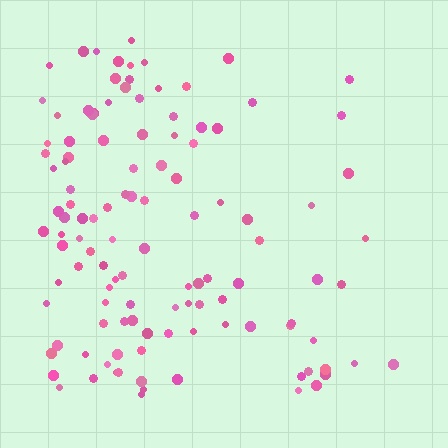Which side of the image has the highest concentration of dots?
The left.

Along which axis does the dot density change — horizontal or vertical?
Horizontal.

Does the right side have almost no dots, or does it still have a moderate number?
Still a moderate number, just noticeably fewer than the left.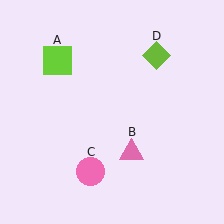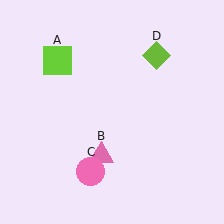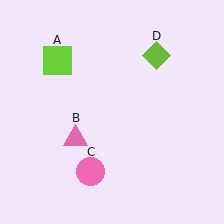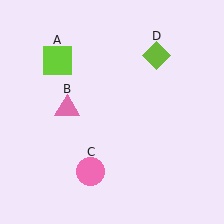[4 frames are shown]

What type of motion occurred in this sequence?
The pink triangle (object B) rotated clockwise around the center of the scene.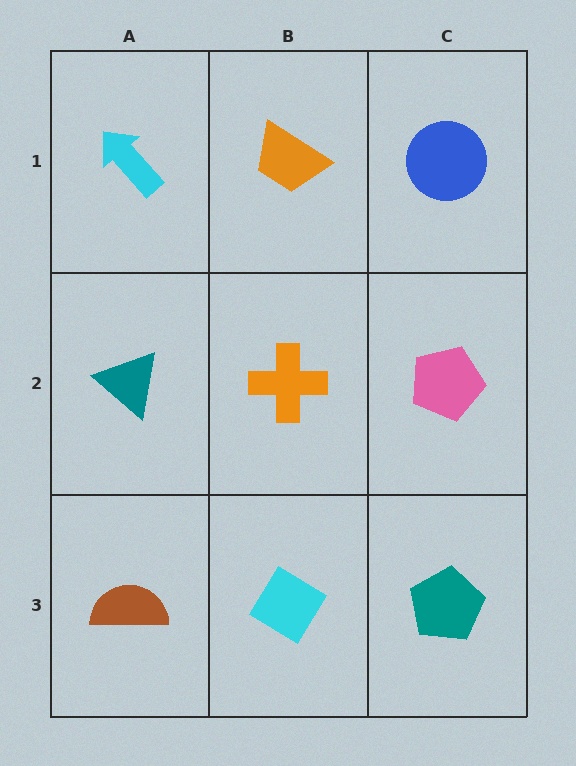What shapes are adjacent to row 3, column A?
A teal triangle (row 2, column A), a cyan diamond (row 3, column B).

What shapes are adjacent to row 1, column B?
An orange cross (row 2, column B), a cyan arrow (row 1, column A), a blue circle (row 1, column C).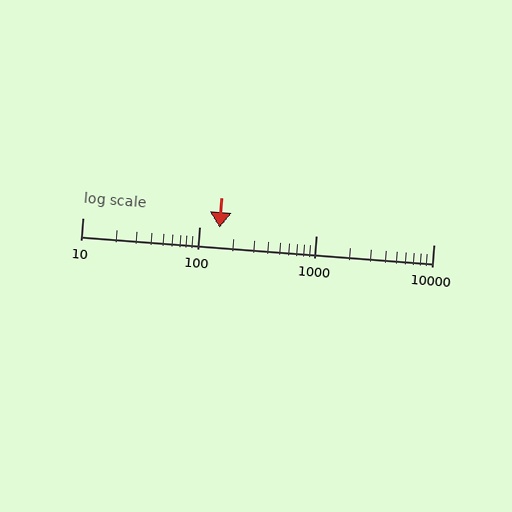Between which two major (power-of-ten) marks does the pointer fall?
The pointer is between 100 and 1000.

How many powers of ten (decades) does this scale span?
The scale spans 3 decades, from 10 to 10000.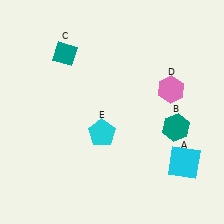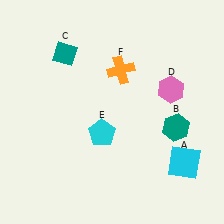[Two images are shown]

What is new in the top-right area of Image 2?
An orange cross (F) was added in the top-right area of Image 2.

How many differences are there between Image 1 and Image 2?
There is 1 difference between the two images.